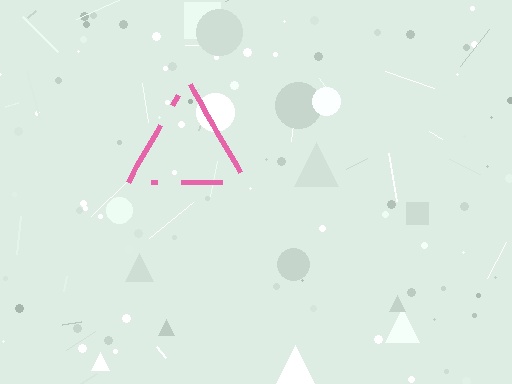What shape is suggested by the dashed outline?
The dashed outline suggests a triangle.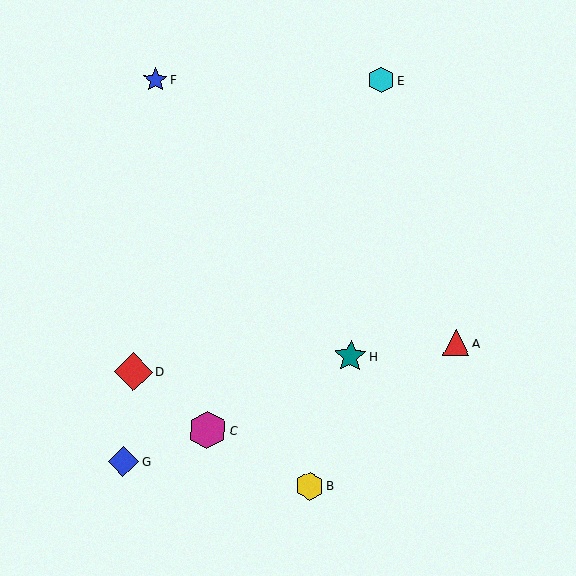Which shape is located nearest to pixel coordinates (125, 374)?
The red diamond (labeled D) at (133, 371) is nearest to that location.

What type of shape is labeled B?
Shape B is a yellow hexagon.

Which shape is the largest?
The red diamond (labeled D) is the largest.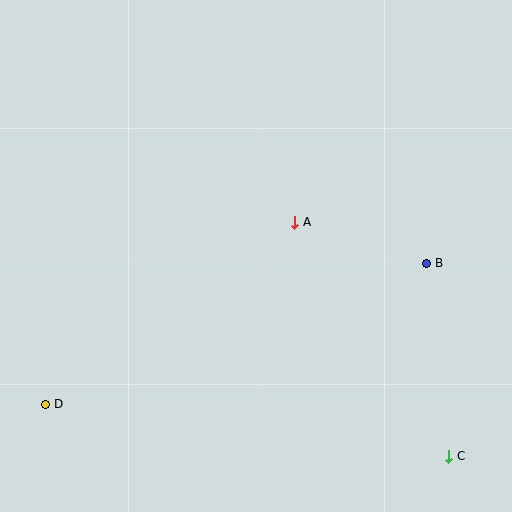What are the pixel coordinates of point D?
Point D is at (46, 404).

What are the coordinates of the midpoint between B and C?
The midpoint between B and C is at (438, 360).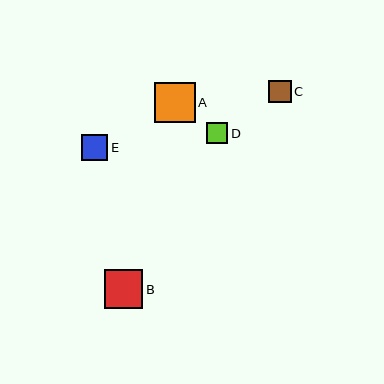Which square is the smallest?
Square D is the smallest with a size of approximately 21 pixels.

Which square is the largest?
Square A is the largest with a size of approximately 41 pixels.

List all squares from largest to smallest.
From largest to smallest: A, B, E, C, D.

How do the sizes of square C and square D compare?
Square C and square D are approximately the same size.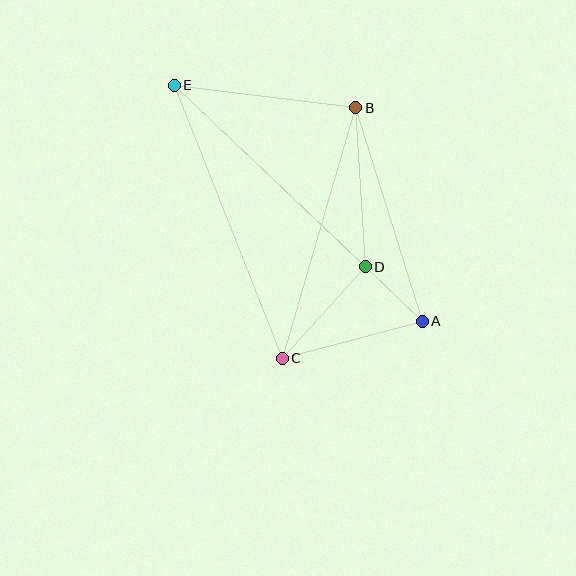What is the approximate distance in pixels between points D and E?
The distance between D and E is approximately 263 pixels.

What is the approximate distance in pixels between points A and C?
The distance between A and C is approximately 145 pixels.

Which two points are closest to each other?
Points A and D are closest to each other.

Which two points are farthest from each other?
Points A and E are farthest from each other.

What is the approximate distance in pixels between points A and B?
The distance between A and B is approximately 223 pixels.